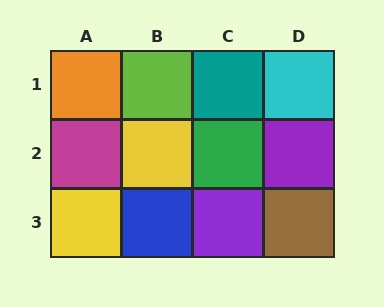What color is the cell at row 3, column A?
Yellow.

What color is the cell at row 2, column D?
Purple.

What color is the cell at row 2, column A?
Magenta.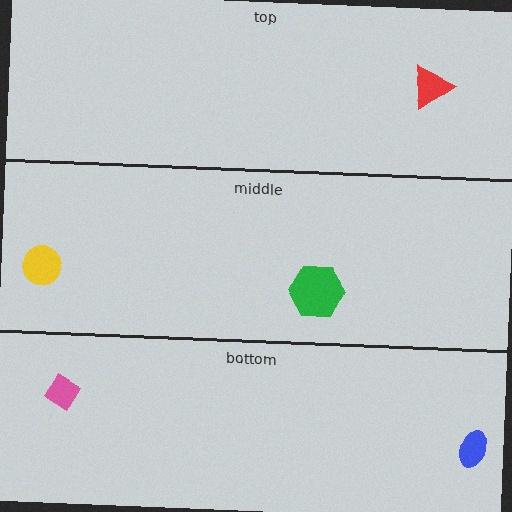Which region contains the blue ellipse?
The bottom region.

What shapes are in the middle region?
The green hexagon, the yellow circle.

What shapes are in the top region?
The red triangle.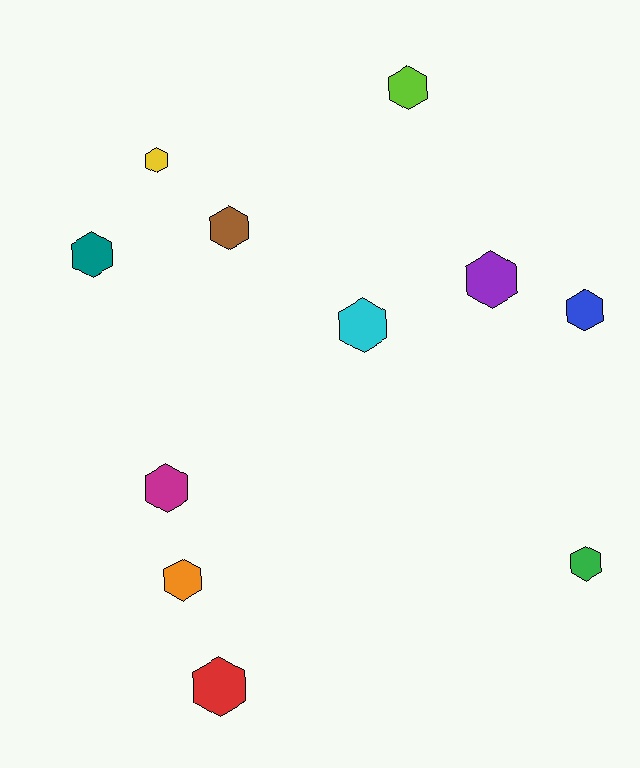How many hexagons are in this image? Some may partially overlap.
There are 11 hexagons.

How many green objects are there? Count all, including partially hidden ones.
There is 1 green object.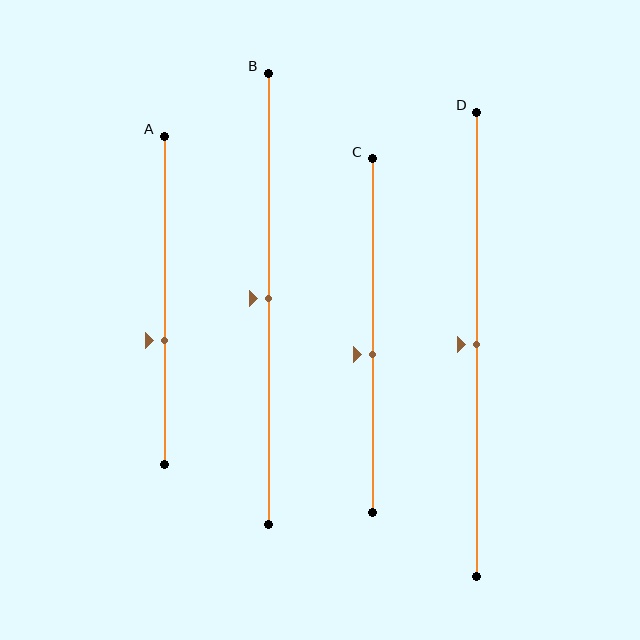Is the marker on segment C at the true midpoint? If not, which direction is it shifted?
No, the marker on segment C is shifted downward by about 5% of the segment length.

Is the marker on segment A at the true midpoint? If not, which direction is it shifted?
No, the marker on segment A is shifted downward by about 12% of the segment length.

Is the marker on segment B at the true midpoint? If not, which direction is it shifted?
Yes, the marker on segment B is at the true midpoint.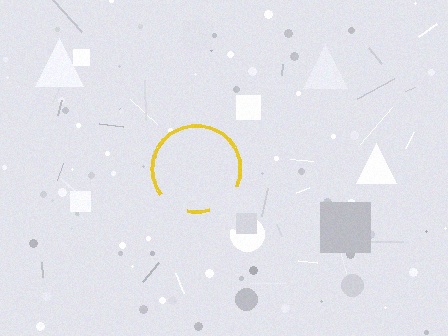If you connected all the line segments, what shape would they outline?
They would outline a circle.